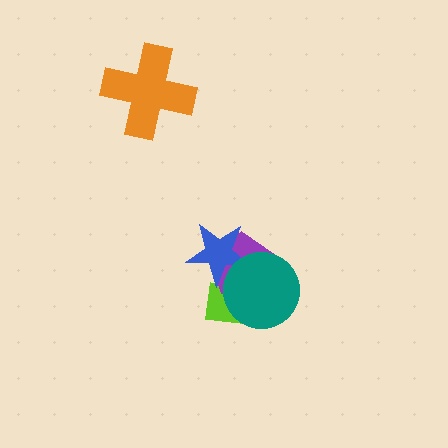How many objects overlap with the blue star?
3 objects overlap with the blue star.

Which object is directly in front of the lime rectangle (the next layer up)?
The purple pentagon is directly in front of the lime rectangle.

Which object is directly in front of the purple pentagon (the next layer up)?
The blue star is directly in front of the purple pentagon.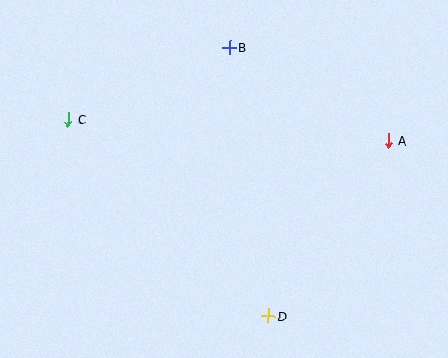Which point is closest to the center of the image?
Point B at (229, 47) is closest to the center.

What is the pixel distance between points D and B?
The distance between D and B is 272 pixels.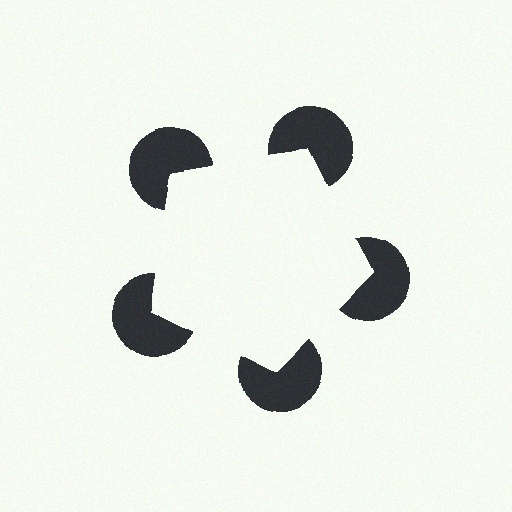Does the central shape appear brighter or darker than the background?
It typically appears slightly brighter than the background, even though no actual brightness change is drawn.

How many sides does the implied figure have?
5 sides.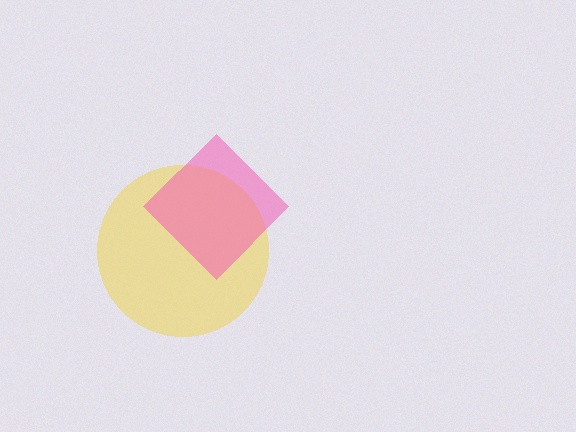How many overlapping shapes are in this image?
There are 2 overlapping shapes in the image.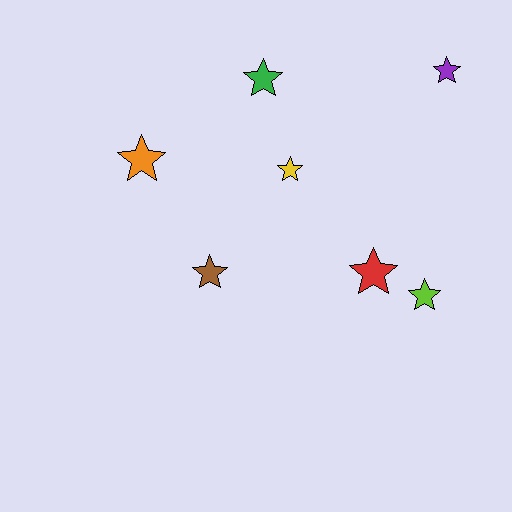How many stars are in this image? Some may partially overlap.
There are 7 stars.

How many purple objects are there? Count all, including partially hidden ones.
There is 1 purple object.